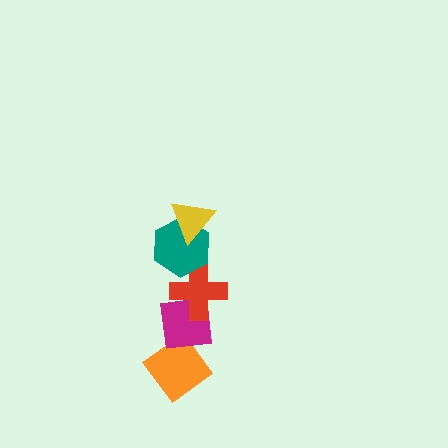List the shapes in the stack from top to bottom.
From top to bottom: the yellow triangle, the teal hexagon, the red cross, the magenta square, the orange diamond.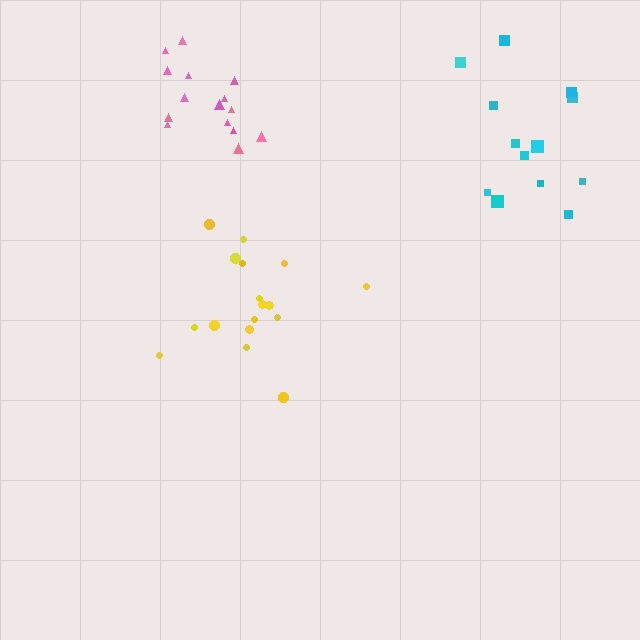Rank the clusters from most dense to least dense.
pink, yellow, cyan.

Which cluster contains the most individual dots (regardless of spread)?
Yellow (17).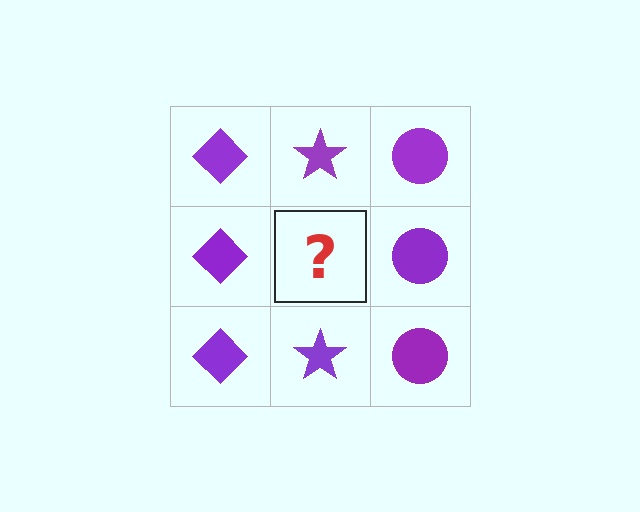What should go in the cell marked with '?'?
The missing cell should contain a purple star.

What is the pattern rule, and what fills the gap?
The rule is that each column has a consistent shape. The gap should be filled with a purple star.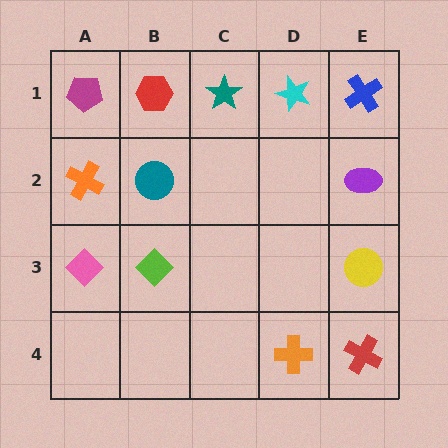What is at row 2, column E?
A purple ellipse.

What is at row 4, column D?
An orange cross.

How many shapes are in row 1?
5 shapes.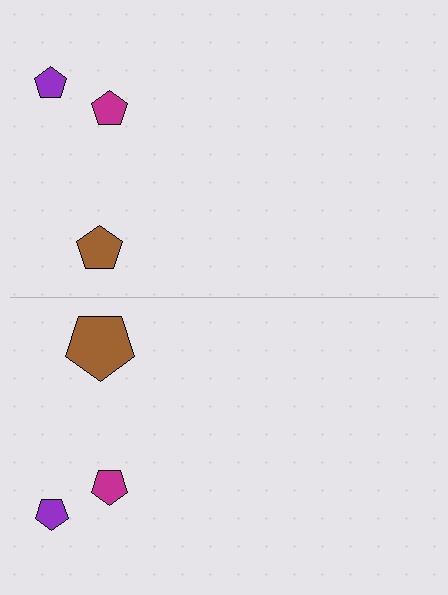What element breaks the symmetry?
The brown pentagon on the bottom side has a different size than its mirror counterpart.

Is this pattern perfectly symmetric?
No, the pattern is not perfectly symmetric. The brown pentagon on the bottom side has a different size than its mirror counterpart.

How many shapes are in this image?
There are 6 shapes in this image.